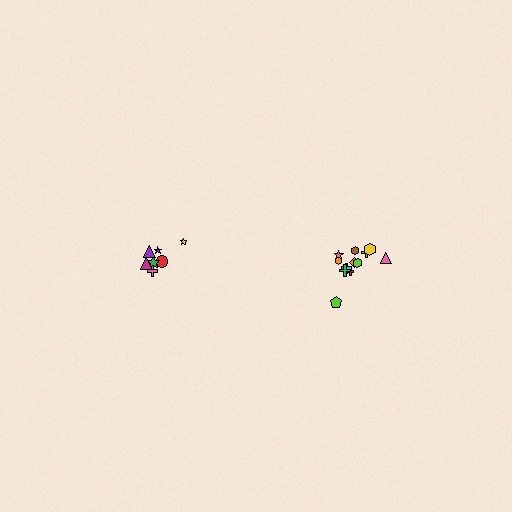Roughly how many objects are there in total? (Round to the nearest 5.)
Roughly 20 objects in total.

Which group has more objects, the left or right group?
The right group.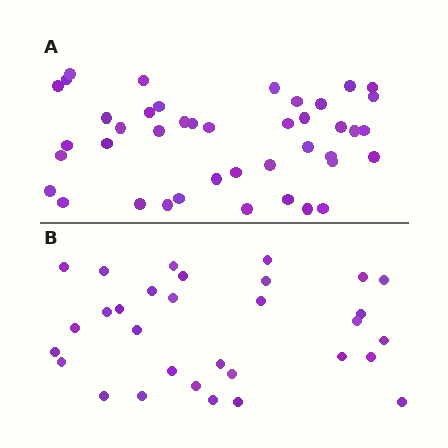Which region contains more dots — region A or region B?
Region A (the top region) has more dots.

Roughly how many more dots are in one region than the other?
Region A has roughly 12 or so more dots than region B.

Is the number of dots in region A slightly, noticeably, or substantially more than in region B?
Region A has noticeably more, but not dramatically so. The ratio is roughly 1.4 to 1.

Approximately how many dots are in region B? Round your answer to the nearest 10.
About 30 dots. (The exact count is 31, which rounds to 30.)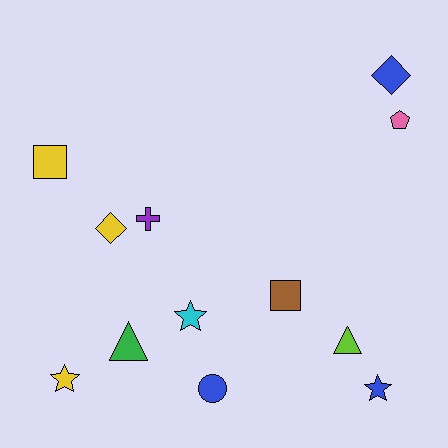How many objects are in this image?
There are 12 objects.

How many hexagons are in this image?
There are no hexagons.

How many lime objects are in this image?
There is 1 lime object.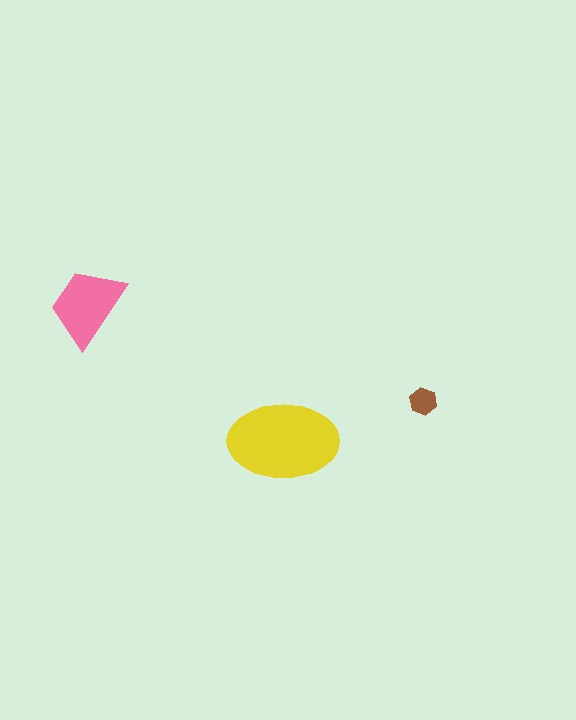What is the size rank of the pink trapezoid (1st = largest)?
2nd.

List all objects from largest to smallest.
The yellow ellipse, the pink trapezoid, the brown hexagon.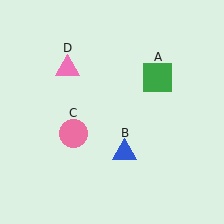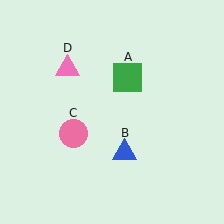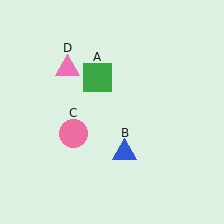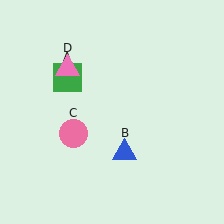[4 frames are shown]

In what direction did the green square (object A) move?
The green square (object A) moved left.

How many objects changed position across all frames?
1 object changed position: green square (object A).